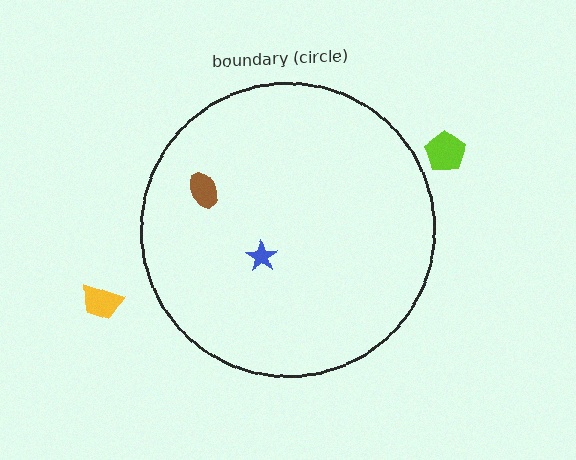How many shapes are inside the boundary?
2 inside, 2 outside.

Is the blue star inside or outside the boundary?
Inside.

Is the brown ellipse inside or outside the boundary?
Inside.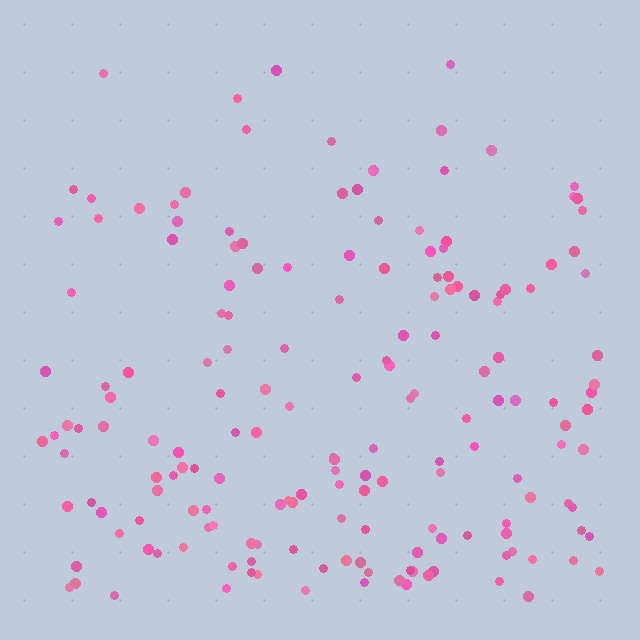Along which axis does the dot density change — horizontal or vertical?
Vertical.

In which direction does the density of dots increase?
From top to bottom, with the bottom side densest.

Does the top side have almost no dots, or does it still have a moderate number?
Still a moderate number, just noticeably fewer than the bottom.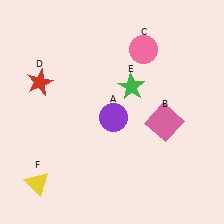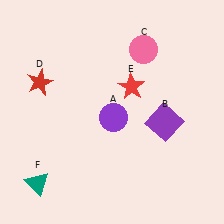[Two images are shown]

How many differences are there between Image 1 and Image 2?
There are 3 differences between the two images.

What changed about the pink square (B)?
In Image 1, B is pink. In Image 2, it changed to purple.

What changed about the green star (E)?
In Image 1, E is green. In Image 2, it changed to red.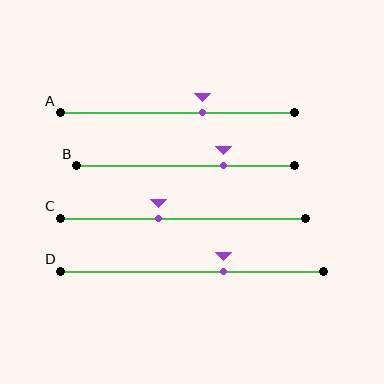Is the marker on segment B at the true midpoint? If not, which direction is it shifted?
No, the marker on segment B is shifted to the right by about 17% of the segment length.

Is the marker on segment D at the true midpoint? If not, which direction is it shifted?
No, the marker on segment D is shifted to the right by about 12% of the segment length.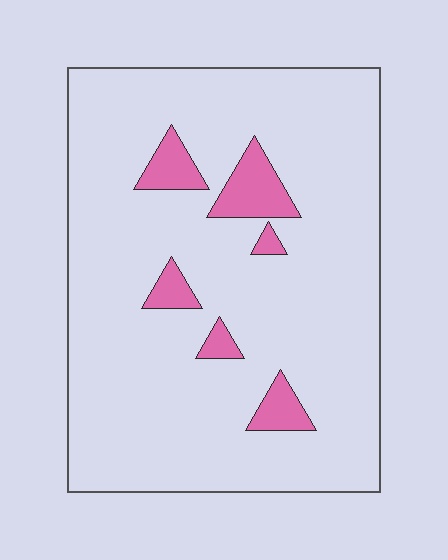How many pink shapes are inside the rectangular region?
6.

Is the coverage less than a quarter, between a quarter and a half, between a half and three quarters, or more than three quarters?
Less than a quarter.